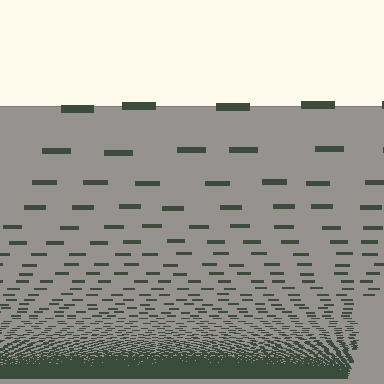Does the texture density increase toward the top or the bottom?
Density increases toward the bottom.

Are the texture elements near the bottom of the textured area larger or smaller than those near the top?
Smaller. The gradient is inverted — elements near the bottom are smaller and denser.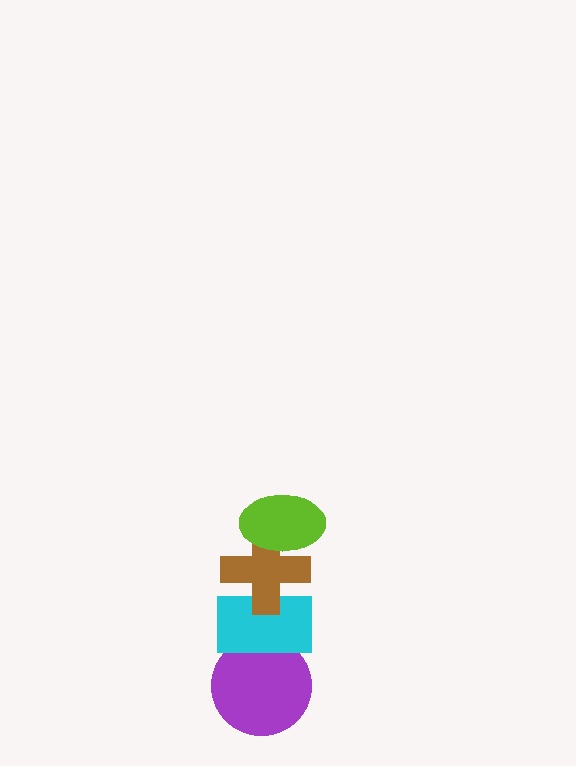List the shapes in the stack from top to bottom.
From top to bottom: the lime ellipse, the brown cross, the cyan rectangle, the purple circle.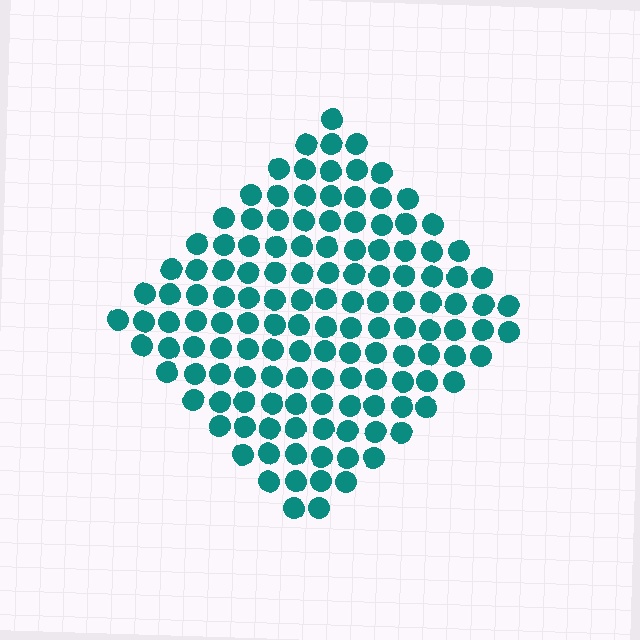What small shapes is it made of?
It is made of small circles.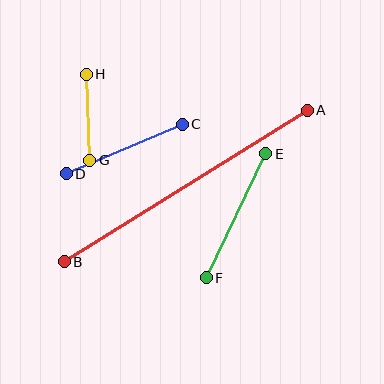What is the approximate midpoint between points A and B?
The midpoint is at approximately (186, 186) pixels.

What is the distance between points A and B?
The distance is approximately 286 pixels.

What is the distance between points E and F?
The distance is approximately 138 pixels.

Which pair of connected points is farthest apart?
Points A and B are farthest apart.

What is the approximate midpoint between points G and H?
The midpoint is at approximately (88, 117) pixels.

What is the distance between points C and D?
The distance is approximately 126 pixels.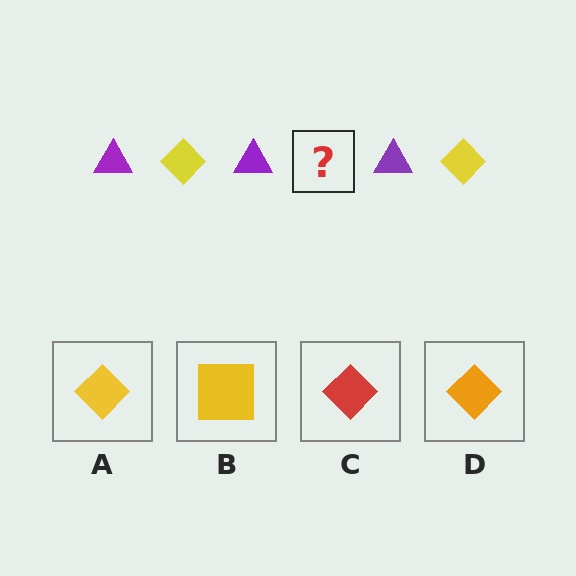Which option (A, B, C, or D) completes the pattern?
A.